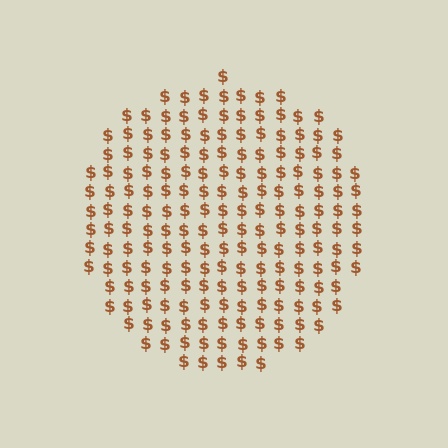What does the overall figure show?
The overall figure shows a circle.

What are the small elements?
The small elements are dollar signs.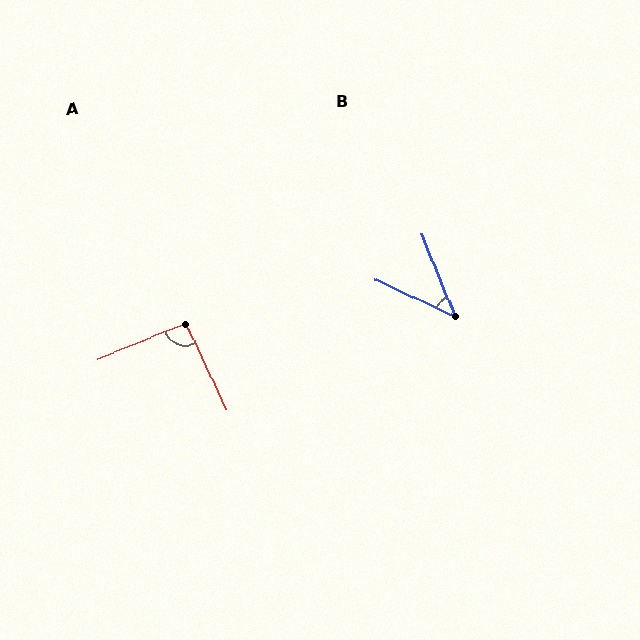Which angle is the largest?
A, at approximately 93 degrees.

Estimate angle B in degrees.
Approximately 43 degrees.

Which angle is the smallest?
B, at approximately 43 degrees.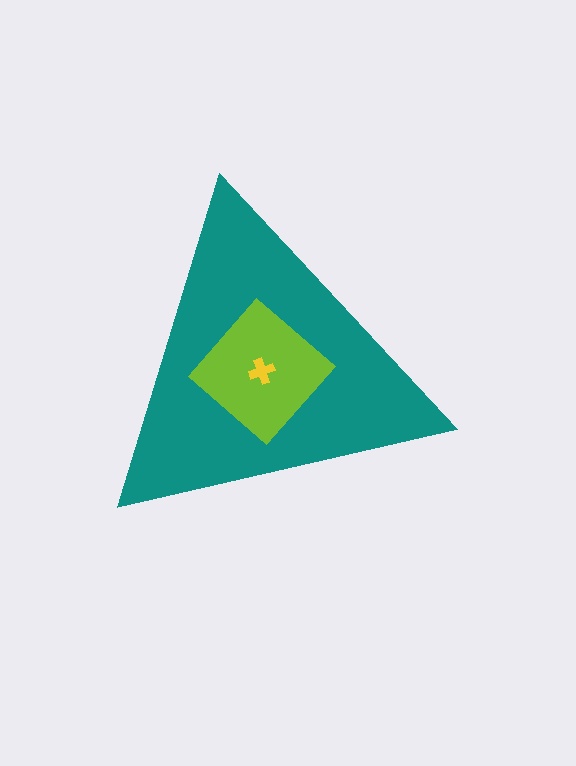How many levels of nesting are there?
3.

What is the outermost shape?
The teal triangle.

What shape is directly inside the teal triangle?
The lime diamond.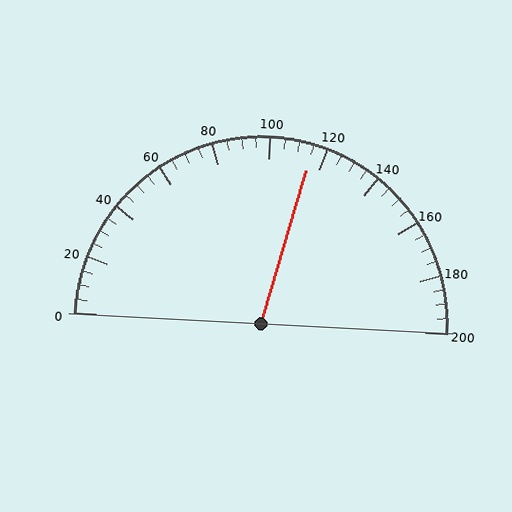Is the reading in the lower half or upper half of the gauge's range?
The reading is in the upper half of the range (0 to 200).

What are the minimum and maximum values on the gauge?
The gauge ranges from 0 to 200.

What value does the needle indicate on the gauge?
The needle indicates approximately 115.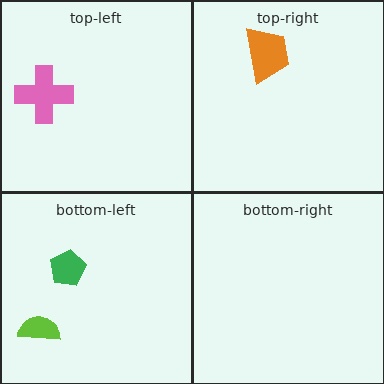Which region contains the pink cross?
The top-left region.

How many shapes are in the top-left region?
1.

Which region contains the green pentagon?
The bottom-left region.